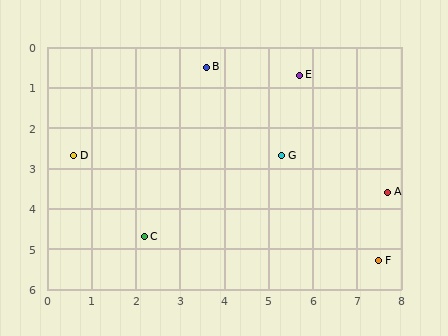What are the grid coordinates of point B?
Point B is at approximately (3.6, 0.5).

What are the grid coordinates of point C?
Point C is at approximately (2.2, 4.7).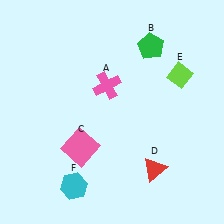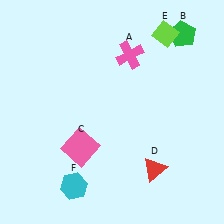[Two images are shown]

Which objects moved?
The objects that moved are: the pink cross (A), the green pentagon (B), the lime diamond (E).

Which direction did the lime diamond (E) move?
The lime diamond (E) moved up.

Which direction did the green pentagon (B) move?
The green pentagon (B) moved right.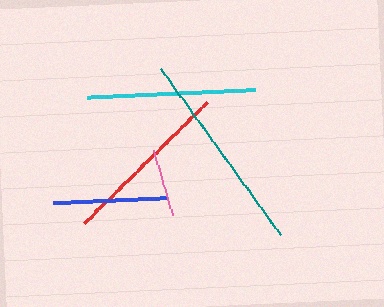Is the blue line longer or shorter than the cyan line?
The cyan line is longer than the blue line.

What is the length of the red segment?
The red segment is approximately 172 pixels long.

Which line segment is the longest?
The teal line is the longest at approximately 205 pixels.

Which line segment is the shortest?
The pink line is the shortest at approximately 69 pixels.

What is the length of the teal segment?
The teal segment is approximately 205 pixels long.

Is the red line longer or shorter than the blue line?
The red line is longer than the blue line.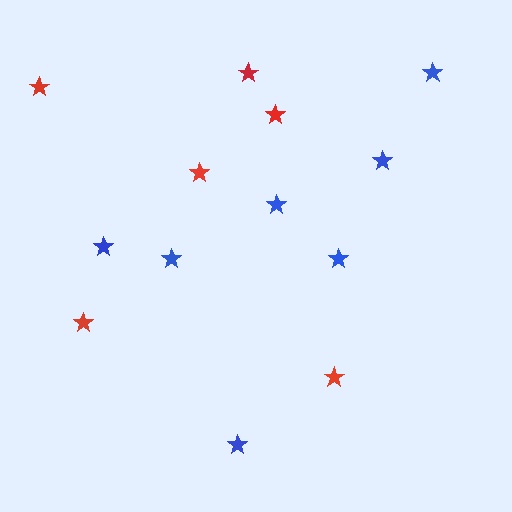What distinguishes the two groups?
There are 2 groups: one group of blue stars (7) and one group of red stars (6).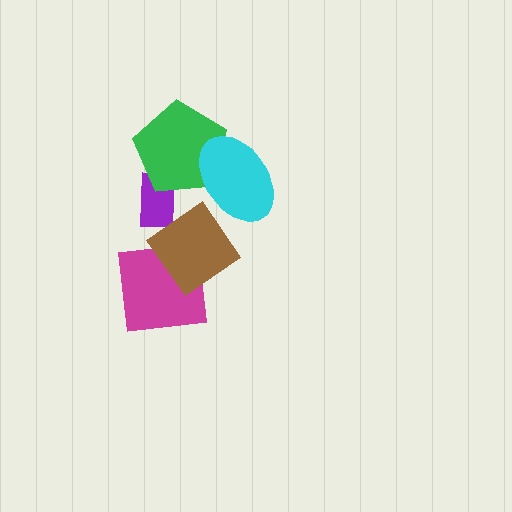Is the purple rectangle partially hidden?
Yes, it is partially covered by another shape.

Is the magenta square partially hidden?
Yes, it is partially covered by another shape.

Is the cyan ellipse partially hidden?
No, no other shape covers it.